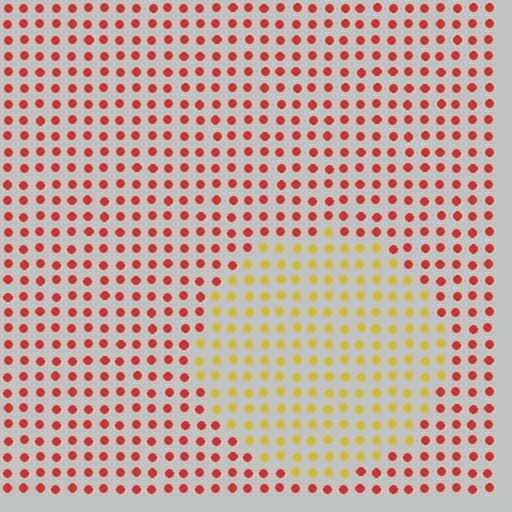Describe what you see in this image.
The image is filled with small red elements in a uniform arrangement. A circle-shaped region is visible where the elements are tinted to a slightly different hue, forming a subtle color boundary.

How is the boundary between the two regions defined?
The boundary is defined purely by a slight shift in hue (about 47 degrees). Spacing, size, and orientation are identical on both sides.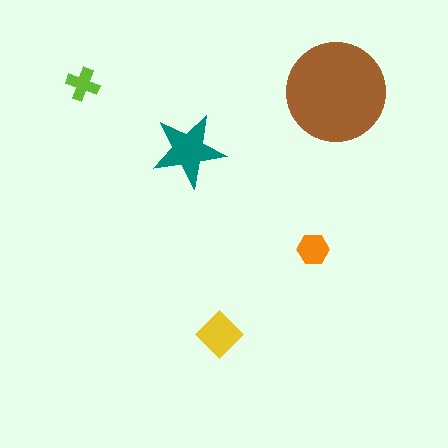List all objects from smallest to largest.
The lime cross, the orange hexagon, the yellow diamond, the teal star, the brown circle.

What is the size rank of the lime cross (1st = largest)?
5th.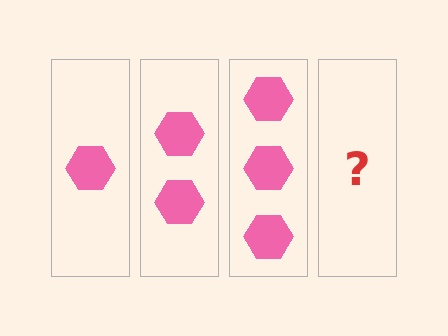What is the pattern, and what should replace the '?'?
The pattern is that each step adds one more hexagon. The '?' should be 4 hexagons.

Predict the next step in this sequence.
The next step is 4 hexagons.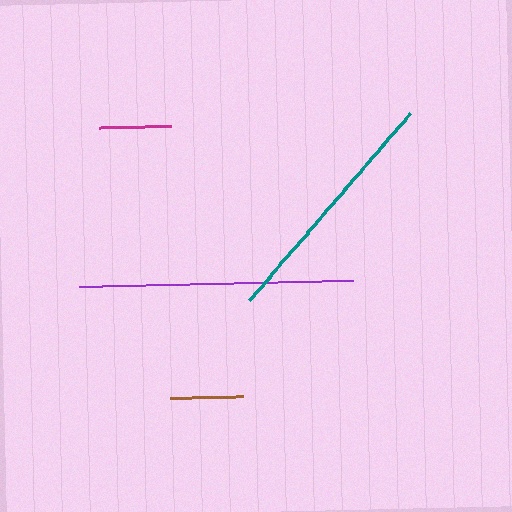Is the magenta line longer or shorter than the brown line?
The brown line is longer than the magenta line.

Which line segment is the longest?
The purple line is the longest at approximately 273 pixels.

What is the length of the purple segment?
The purple segment is approximately 273 pixels long.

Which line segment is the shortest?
The magenta line is the shortest at approximately 72 pixels.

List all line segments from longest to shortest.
From longest to shortest: purple, teal, brown, magenta.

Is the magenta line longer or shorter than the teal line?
The teal line is longer than the magenta line.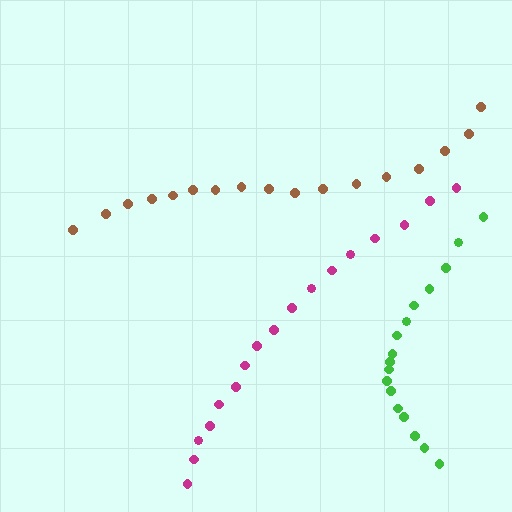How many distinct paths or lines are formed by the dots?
There are 3 distinct paths.